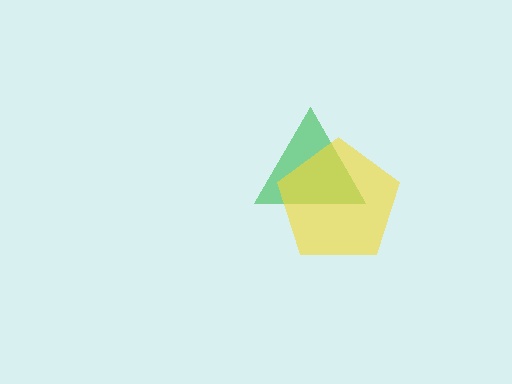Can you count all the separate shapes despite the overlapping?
Yes, there are 2 separate shapes.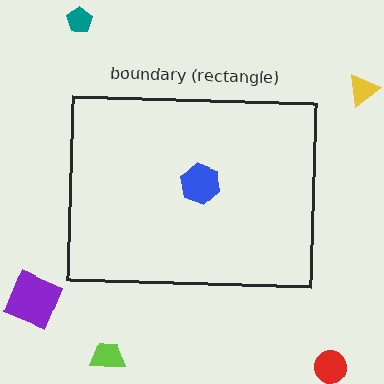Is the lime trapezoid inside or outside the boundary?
Outside.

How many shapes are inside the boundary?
1 inside, 5 outside.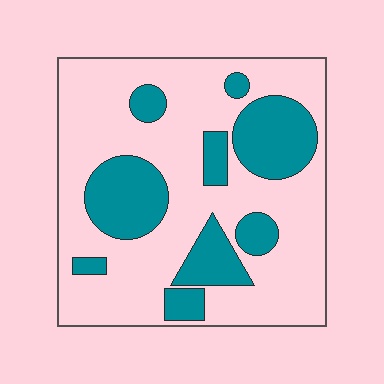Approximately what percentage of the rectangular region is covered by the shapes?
Approximately 30%.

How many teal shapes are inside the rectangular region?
9.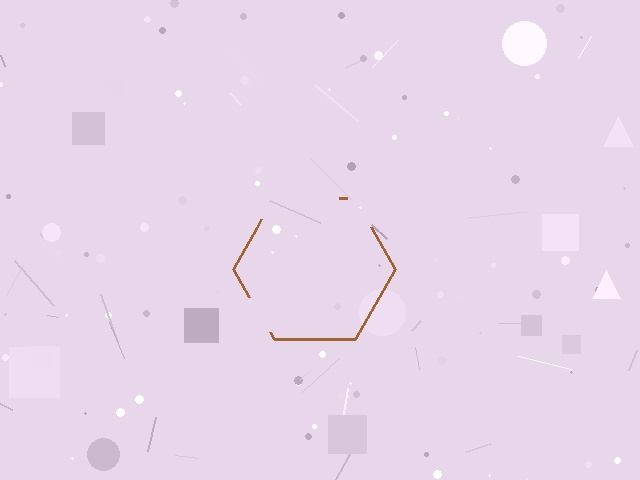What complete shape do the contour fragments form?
The contour fragments form a hexagon.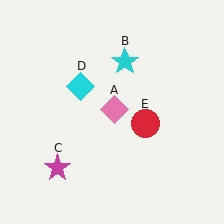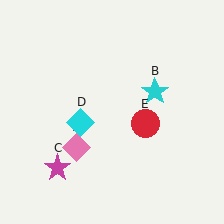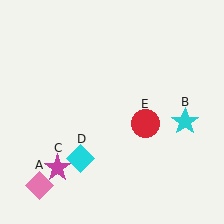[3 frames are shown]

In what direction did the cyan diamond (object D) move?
The cyan diamond (object D) moved down.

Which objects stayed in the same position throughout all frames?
Magenta star (object C) and red circle (object E) remained stationary.